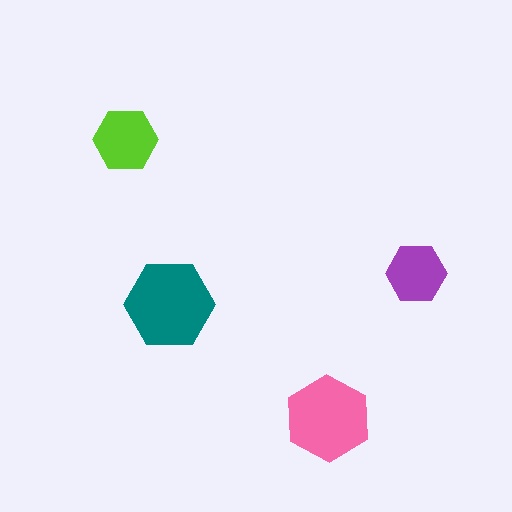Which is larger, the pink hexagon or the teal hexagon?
The teal one.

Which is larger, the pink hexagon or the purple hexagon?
The pink one.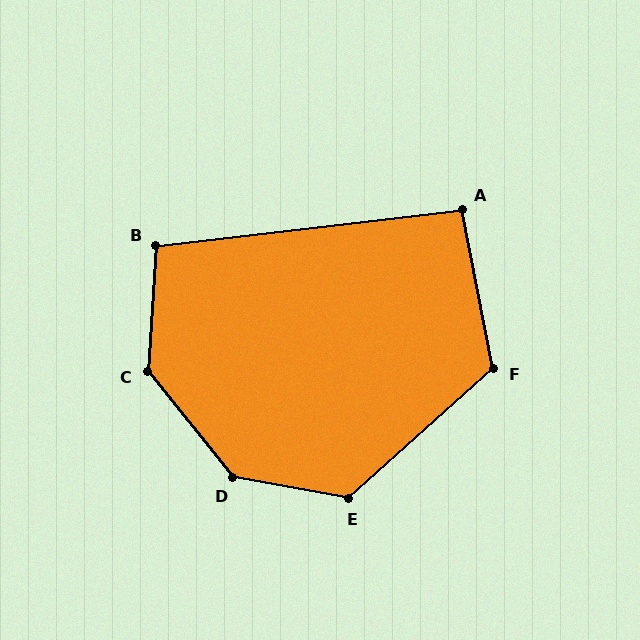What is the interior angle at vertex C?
Approximately 137 degrees (obtuse).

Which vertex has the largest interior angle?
D, at approximately 139 degrees.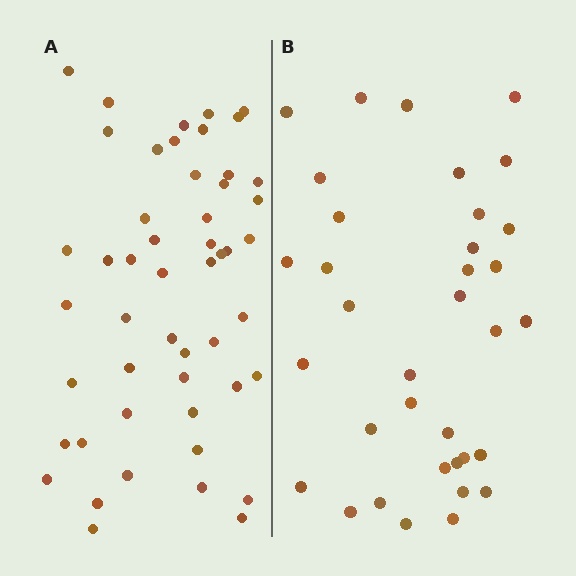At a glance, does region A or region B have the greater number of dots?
Region A (the left region) has more dots.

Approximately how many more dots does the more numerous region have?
Region A has approximately 15 more dots than region B.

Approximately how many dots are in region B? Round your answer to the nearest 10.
About 40 dots. (The exact count is 35, which rounds to 40.)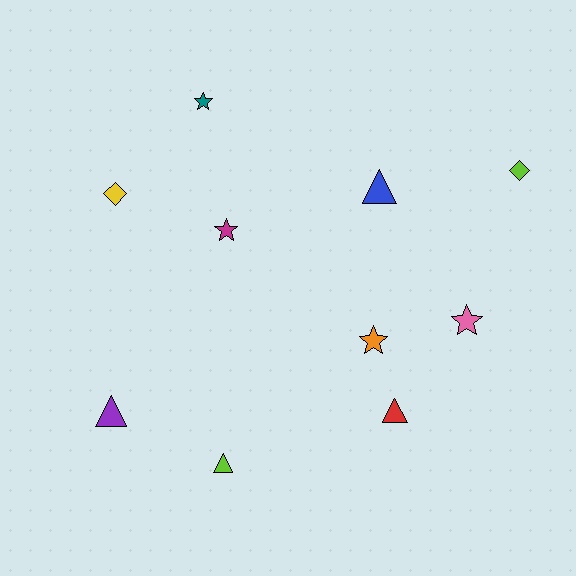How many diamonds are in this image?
There are 2 diamonds.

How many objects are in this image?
There are 10 objects.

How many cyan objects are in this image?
There are no cyan objects.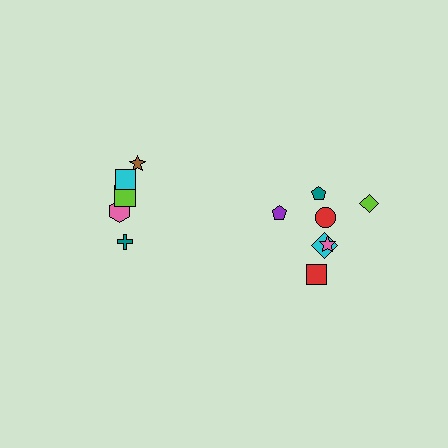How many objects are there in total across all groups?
There are 12 objects.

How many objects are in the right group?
There are 7 objects.